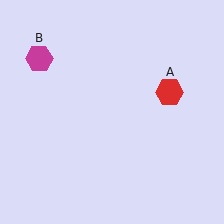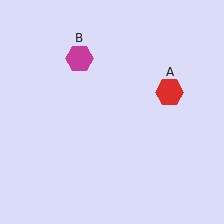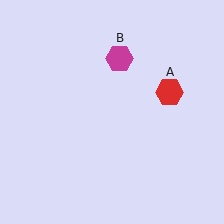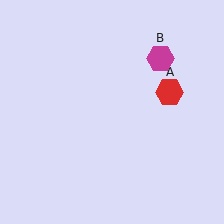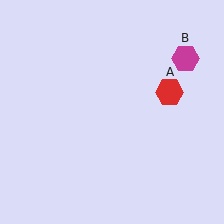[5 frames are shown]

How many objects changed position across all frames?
1 object changed position: magenta hexagon (object B).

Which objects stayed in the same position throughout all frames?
Red hexagon (object A) remained stationary.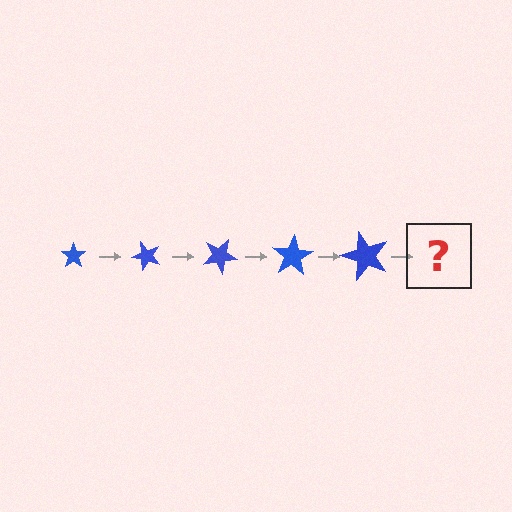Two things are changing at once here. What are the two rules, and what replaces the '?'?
The two rules are that the star grows larger each step and it rotates 50 degrees each step. The '?' should be a star, larger than the previous one and rotated 250 degrees from the start.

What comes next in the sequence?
The next element should be a star, larger than the previous one and rotated 250 degrees from the start.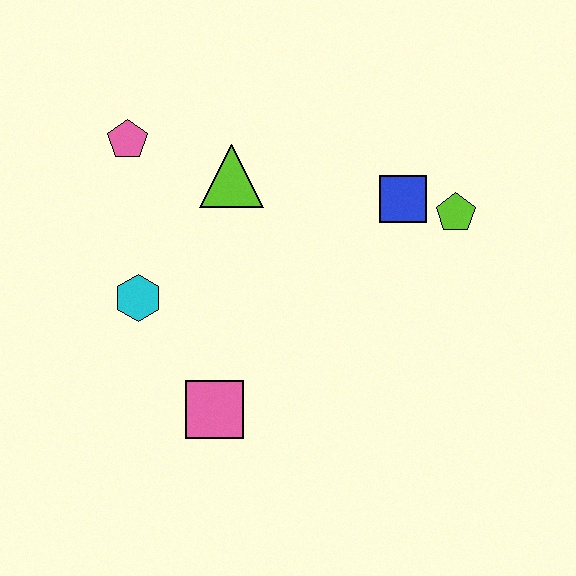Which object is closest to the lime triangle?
The pink pentagon is closest to the lime triangle.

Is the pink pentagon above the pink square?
Yes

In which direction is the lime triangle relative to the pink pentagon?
The lime triangle is to the right of the pink pentagon.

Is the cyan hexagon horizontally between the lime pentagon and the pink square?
No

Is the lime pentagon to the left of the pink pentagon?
No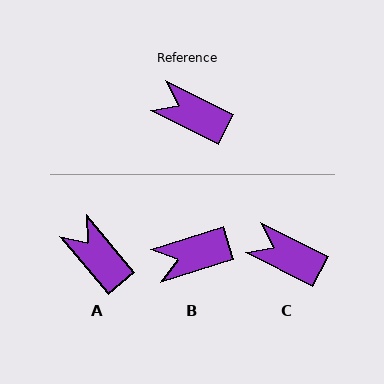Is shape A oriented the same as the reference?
No, it is off by about 23 degrees.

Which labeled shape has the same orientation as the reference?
C.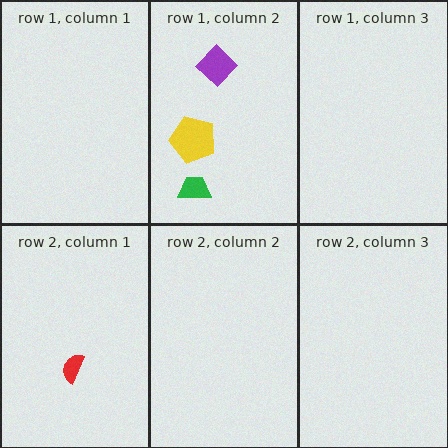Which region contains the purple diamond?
The row 1, column 2 region.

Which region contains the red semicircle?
The row 2, column 1 region.